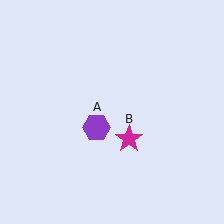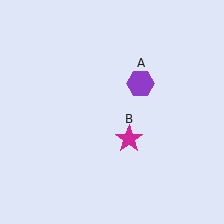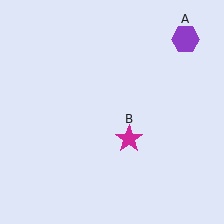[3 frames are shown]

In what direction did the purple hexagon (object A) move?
The purple hexagon (object A) moved up and to the right.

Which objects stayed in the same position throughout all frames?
Magenta star (object B) remained stationary.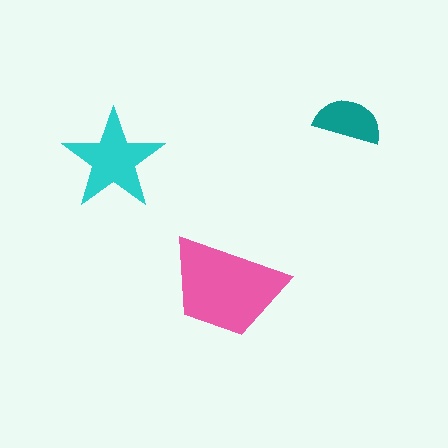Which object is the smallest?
The teal semicircle.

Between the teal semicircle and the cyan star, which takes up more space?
The cyan star.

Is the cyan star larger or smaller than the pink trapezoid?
Smaller.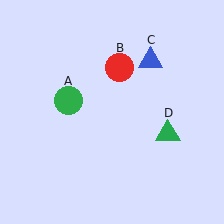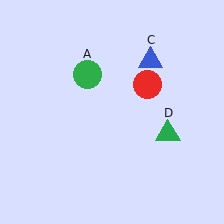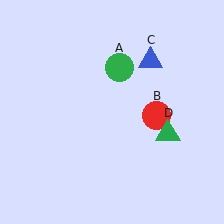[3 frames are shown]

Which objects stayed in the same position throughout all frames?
Blue triangle (object C) and green triangle (object D) remained stationary.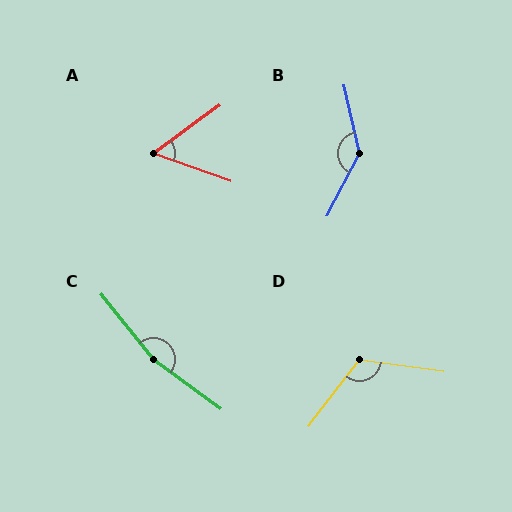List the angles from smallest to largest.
A (56°), D (120°), B (140°), C (165°).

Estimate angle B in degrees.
Approximately 140 degrees.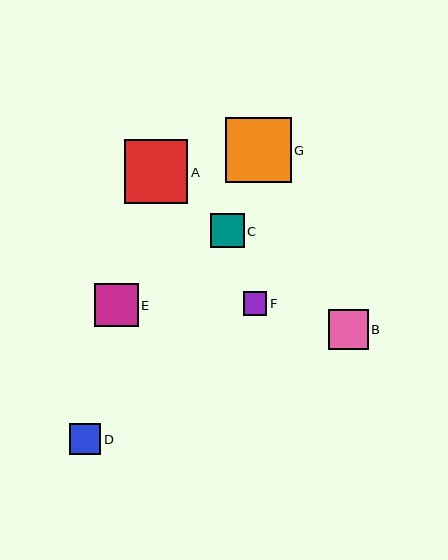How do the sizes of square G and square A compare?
Square G and square A are approximately the same size.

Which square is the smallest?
Square F is the smallest with a size of approximately 23 pixels.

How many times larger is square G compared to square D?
Square G is approximately 2.1 times the size of square D.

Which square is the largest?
Square G is the largest with a size of approximately 65 pixels.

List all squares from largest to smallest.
From largest to smallest: G, A, E, B, C, D, F.